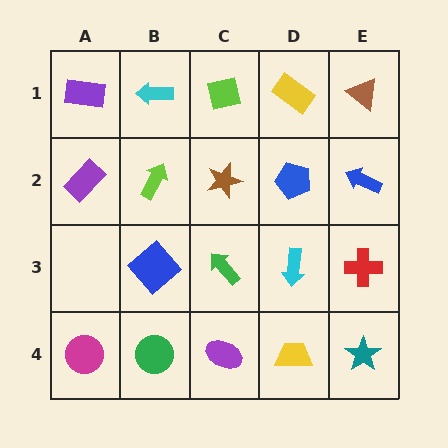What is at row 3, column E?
A red cross.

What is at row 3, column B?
A blue diamond.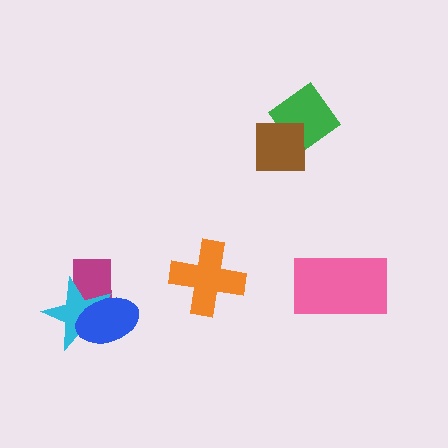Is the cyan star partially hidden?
Yes, it is partially covered by another shape.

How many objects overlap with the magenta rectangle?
2 objects overlap with the magenta rectangle.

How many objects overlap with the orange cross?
0 objects overlap with the orange cross.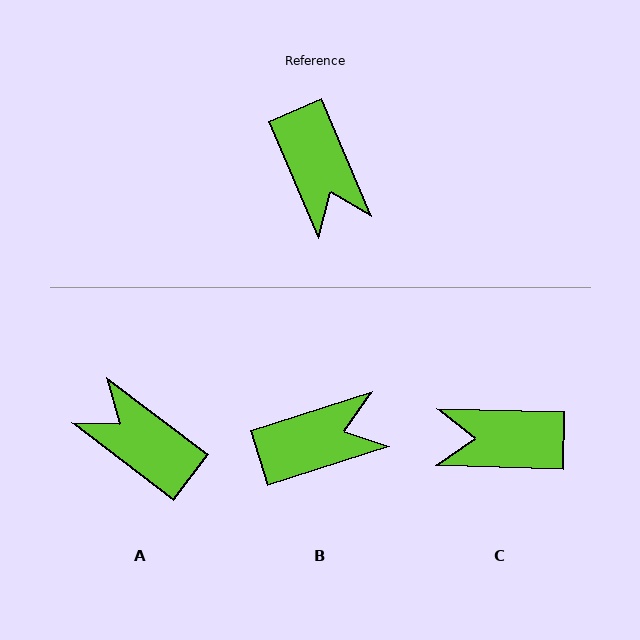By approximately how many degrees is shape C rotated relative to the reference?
Approximately 115 degrees clockwise.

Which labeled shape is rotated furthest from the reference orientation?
A, about 150 degrees away.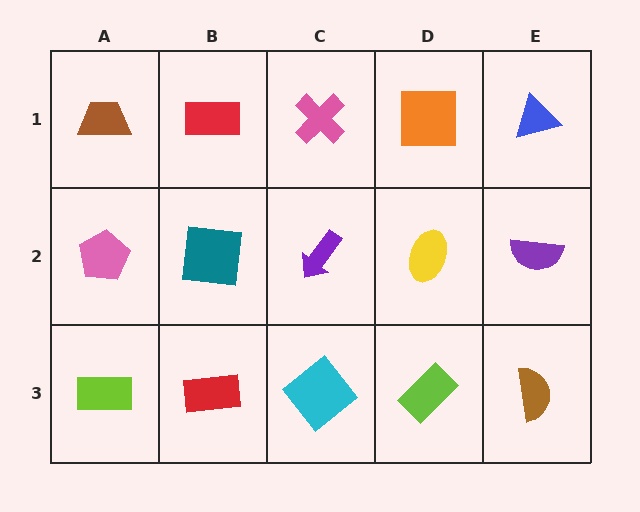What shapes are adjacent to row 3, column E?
A purple semicircle (row 2, column E), a lime rectangle (row 3, column D).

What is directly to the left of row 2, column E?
A yellow ellipse.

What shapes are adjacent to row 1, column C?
A purple arrow (row 2, column C), a red rectangle (row 1, column B), an orange square (row 1, column D).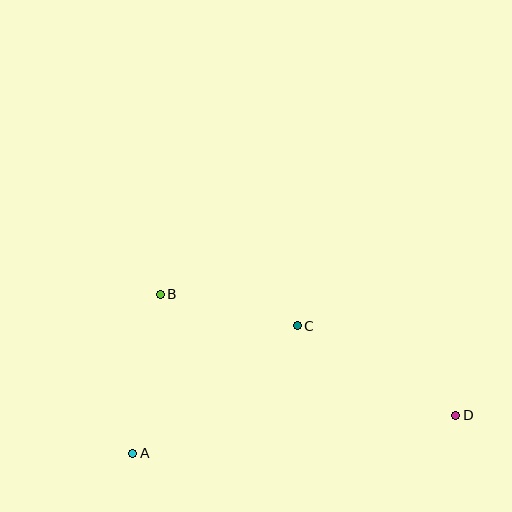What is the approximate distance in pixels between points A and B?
The distance between A and B is approximately 161 pixels.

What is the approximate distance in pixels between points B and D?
The distance between B and D is approximately 319 pixels.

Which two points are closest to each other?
Points B and C are closest to each other.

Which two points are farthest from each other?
Points A and D are farthest from each other.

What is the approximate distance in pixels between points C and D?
The distance between C and D is approximately 182 pixels.